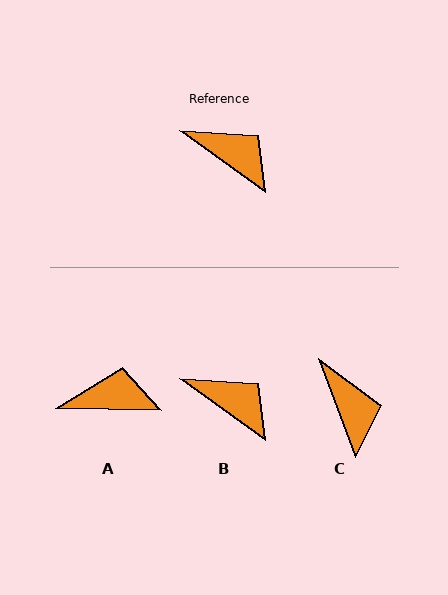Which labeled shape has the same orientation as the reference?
B.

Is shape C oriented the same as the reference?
No, it is off by about 34 degrees.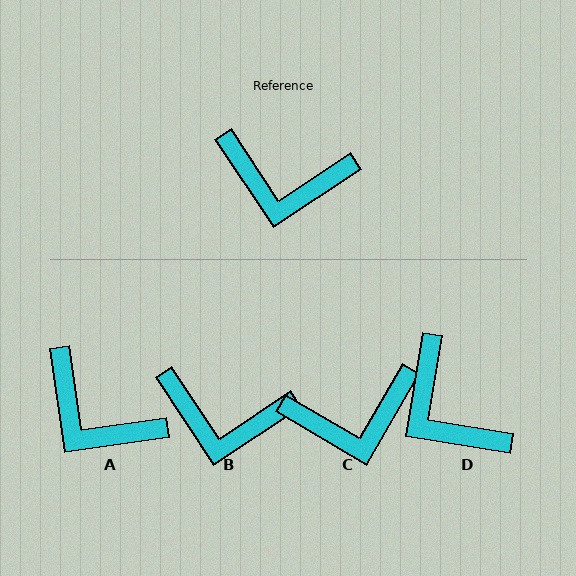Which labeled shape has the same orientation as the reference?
B.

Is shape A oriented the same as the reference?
No, it is off by about 25 degrees.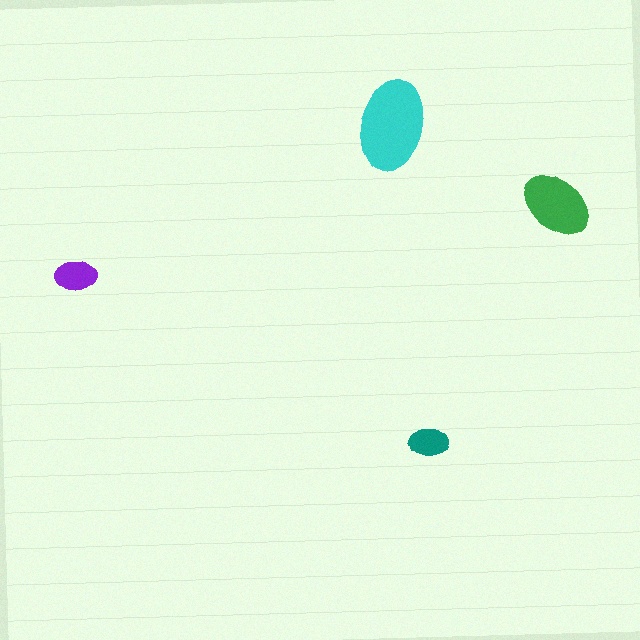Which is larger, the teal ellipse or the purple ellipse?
The purple one.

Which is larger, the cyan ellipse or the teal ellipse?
The cyan one.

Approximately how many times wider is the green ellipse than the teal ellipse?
About 2 times wider.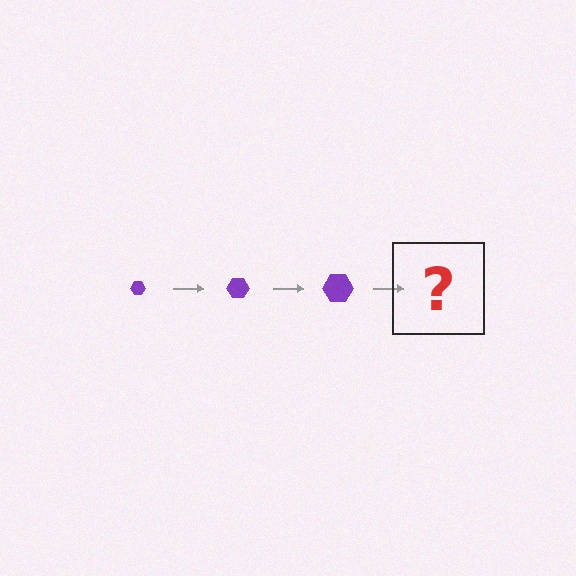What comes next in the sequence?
The next element should be a purple hexagon, larger than the previous one.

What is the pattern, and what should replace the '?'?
The pattern is that the hexagon gets progressively larger each step. The '?' should be a purple hexagon, larger than the previous one.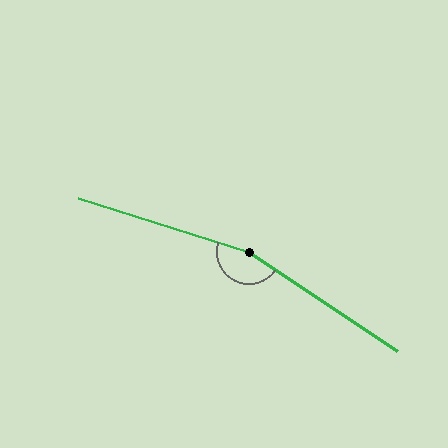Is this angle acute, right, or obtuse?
It is obtuse.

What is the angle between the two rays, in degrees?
Approximately 163 degrees.